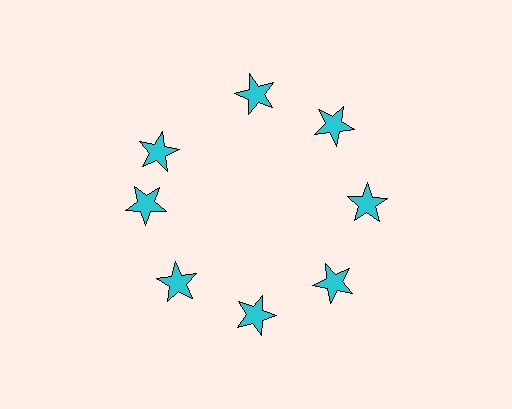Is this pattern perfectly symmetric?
No. The 8 cyan stars are arranged in a ring, but one element near the 10 o'clock position is rotated out of alignment along the ring, breaking the 8-fold rotational symmetry.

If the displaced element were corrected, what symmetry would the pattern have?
It would have 8-fold rotational symmetry — the pattern would map onto itself every 45 degrees.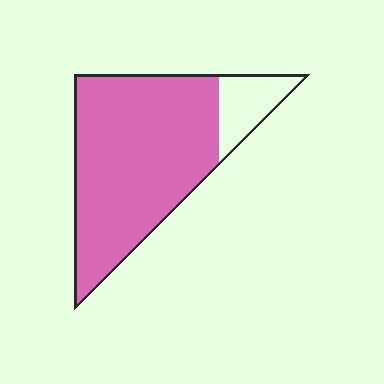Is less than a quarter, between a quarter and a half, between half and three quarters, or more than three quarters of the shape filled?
More than three quarters.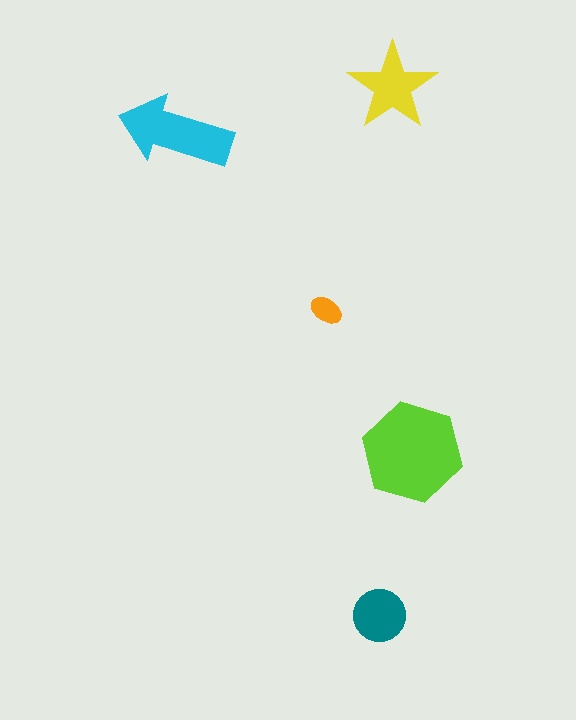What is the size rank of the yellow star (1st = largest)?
3rd.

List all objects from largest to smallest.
The lime hexagon, the cyan arrow, the yellow star, the teal circle, the orange ellipse.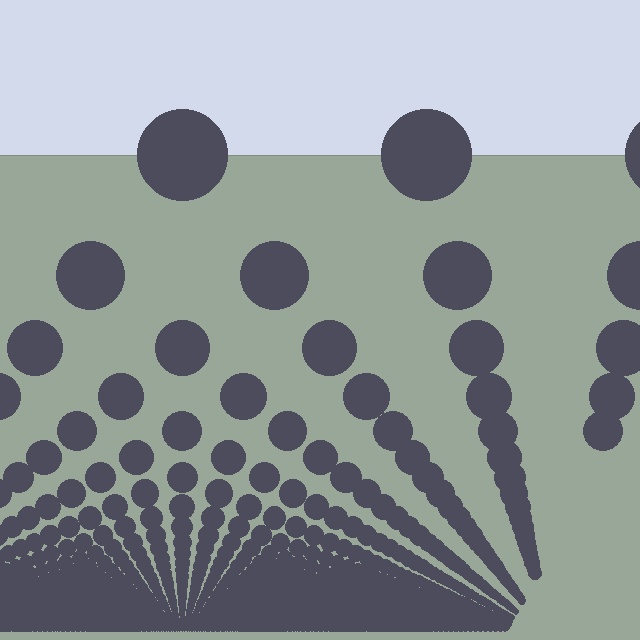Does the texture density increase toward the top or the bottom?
Density increases toward the bottom.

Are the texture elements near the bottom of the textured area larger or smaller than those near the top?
Smaller. The gradient is inverted — elements near the bottom are smaller and denser.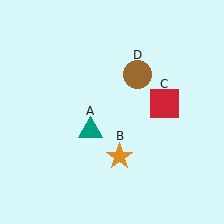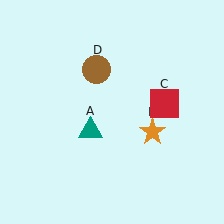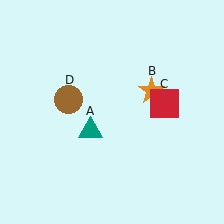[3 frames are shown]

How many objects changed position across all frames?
2 objects changed position: orange star (object B), brown circle (object D).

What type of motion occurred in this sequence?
The orange star (object B), brown circle (object D) rotated counterclockwise around the center of the scene.